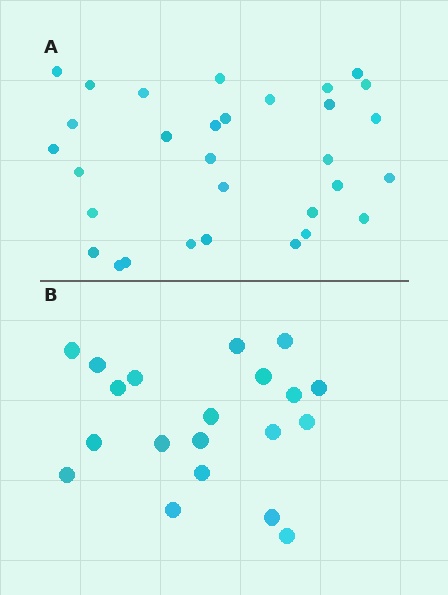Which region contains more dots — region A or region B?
Region A (the top region) has more dots.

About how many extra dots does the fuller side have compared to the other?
Region A has roughly 12 or so more dots than region B.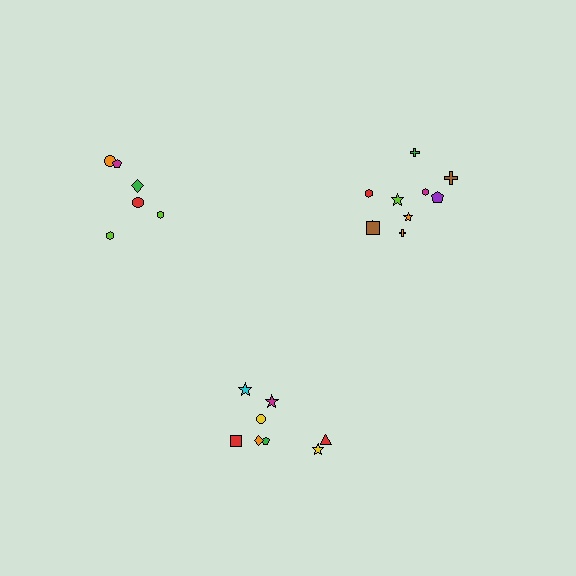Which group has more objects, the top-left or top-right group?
The top-right group.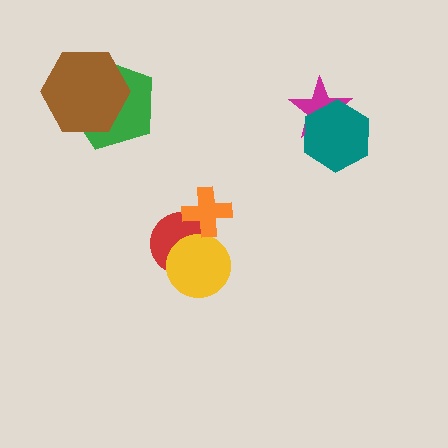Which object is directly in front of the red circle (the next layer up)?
The yellow circle is directly in front of the red circle.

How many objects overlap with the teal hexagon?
1 object overlaps with the teal hexagon.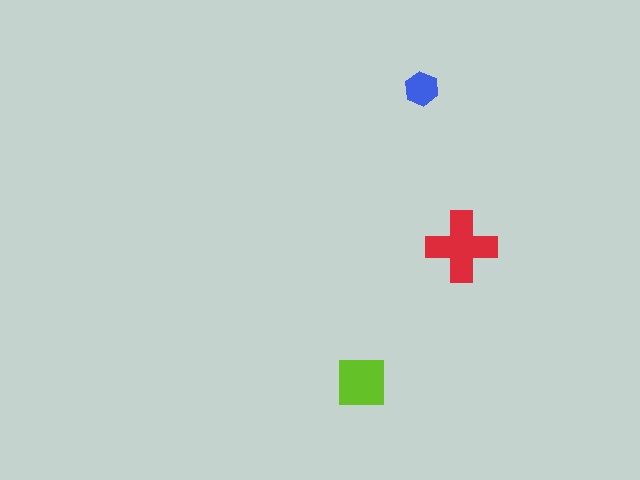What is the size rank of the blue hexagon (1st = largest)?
3rd.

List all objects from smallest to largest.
The blue hexagon, the lime square, the red cross.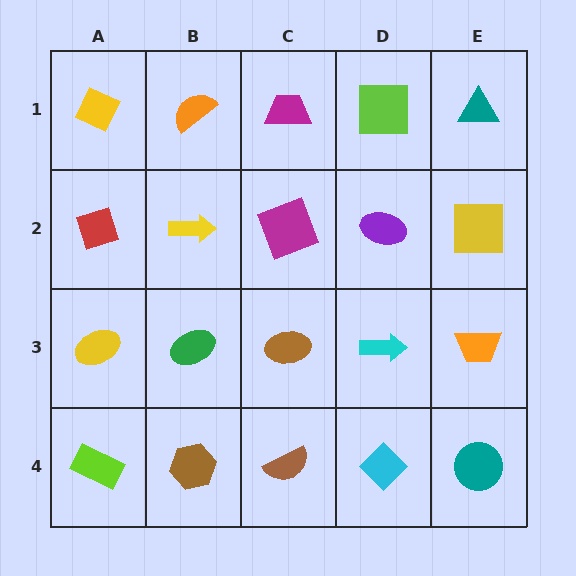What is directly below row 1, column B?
A yellow arrow.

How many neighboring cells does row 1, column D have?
3.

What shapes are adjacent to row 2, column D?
A lime square (row 1, column D), a cyan arrow (row 3, column D), a magenta square (row 2, column C), a yellow square (row 2, column E).